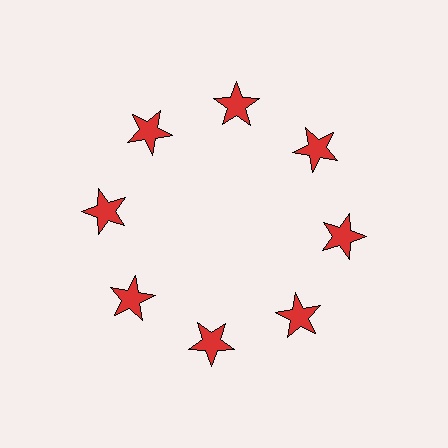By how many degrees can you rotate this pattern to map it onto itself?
The pattern maps onto itself every 45 degrees of rotation.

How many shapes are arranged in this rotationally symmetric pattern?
There are 8 shapes, arranged in 8 groups of 1.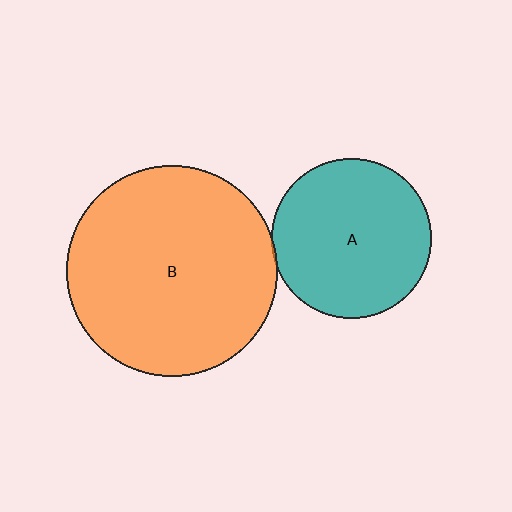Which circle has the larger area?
Circle B (orange).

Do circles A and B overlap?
Yes.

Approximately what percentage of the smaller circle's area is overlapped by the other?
Approximately 5%.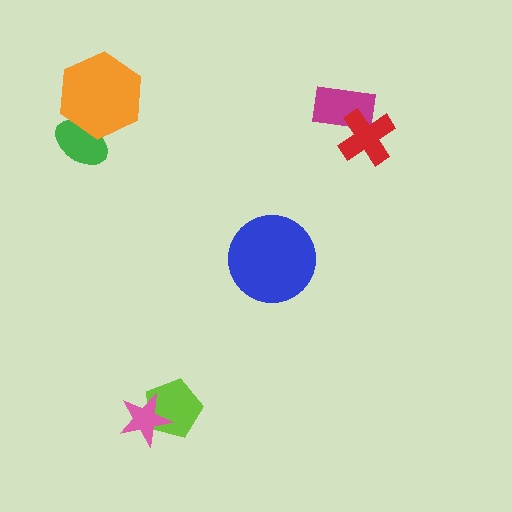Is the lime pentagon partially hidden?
Yes, it is partially covered by another shape.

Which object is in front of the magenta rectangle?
The red cross is in front of the magenta rectangle.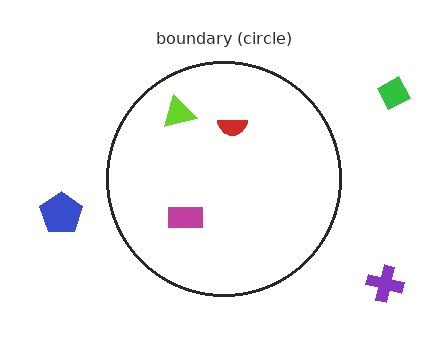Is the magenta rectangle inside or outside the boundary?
Inside.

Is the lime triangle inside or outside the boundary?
Inside.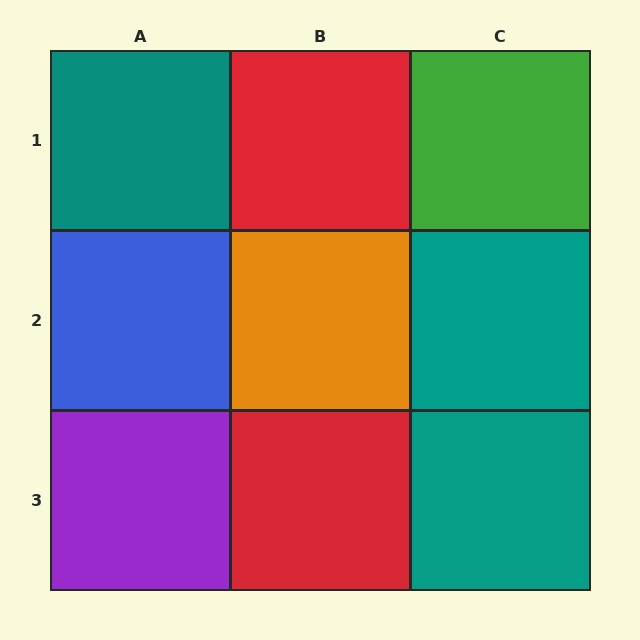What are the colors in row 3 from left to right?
Purple, red, teal.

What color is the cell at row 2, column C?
Teal.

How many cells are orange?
1 cell is orange.